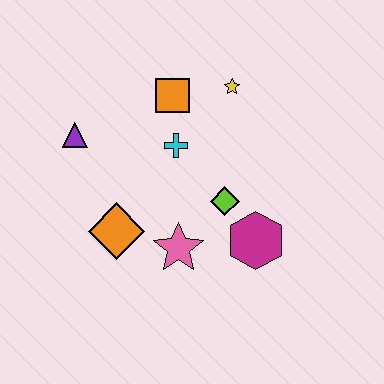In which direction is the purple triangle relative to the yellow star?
The purple triangle is to the left of the yellow star.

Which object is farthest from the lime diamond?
The purple triangle is farthest from the lime diamond.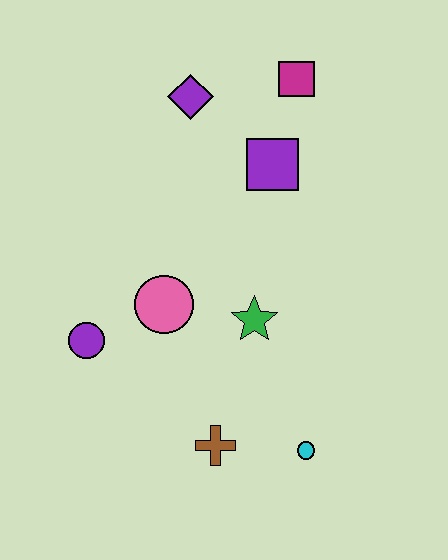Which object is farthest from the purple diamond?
The cyan circle is farthest from the purple diamond.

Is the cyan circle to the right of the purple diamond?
Yes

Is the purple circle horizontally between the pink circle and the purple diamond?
No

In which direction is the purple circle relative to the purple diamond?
The purple circle is below the purple diamond.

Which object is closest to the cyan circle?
The brown cross is closest to the cyan circle.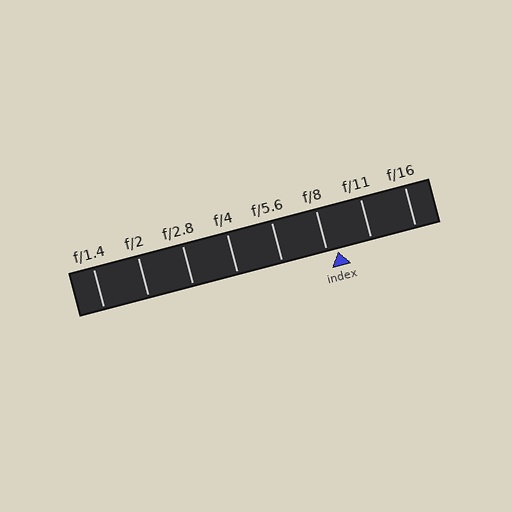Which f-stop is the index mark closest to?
The index mark is closest to f/8.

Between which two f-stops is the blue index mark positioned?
The index mark is between f/8 and f/11.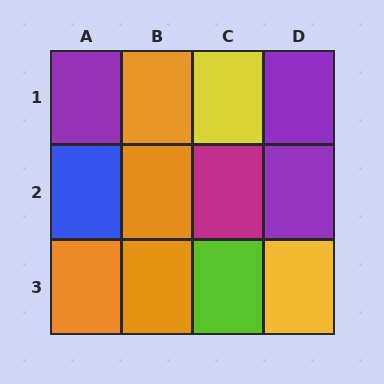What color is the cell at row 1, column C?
Yellow.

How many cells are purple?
3 cells are purple.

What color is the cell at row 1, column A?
Purple.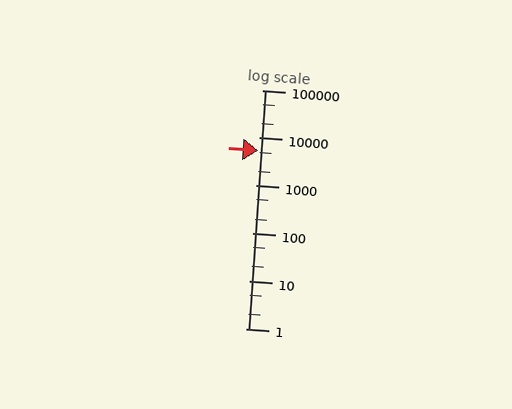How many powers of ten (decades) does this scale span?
The scale spans 5 decades, from 1 to 100000.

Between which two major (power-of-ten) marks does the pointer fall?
The pointer is between 1000 and 10000.